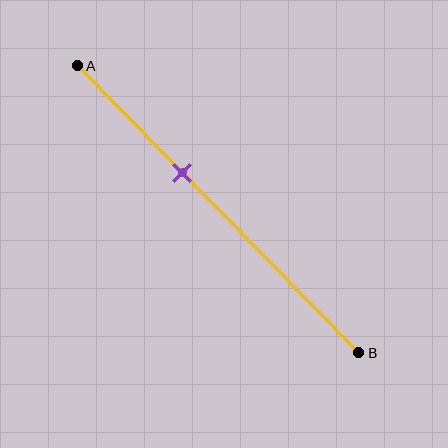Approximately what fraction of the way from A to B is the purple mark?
The purple mark is approximately 35% of the way from A to B.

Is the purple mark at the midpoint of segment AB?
No, the mark is at about 35% from A, not at the 50% midpoint.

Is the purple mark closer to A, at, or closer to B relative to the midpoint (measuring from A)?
The purple mark is closer to point A than the midpoint of segment AB.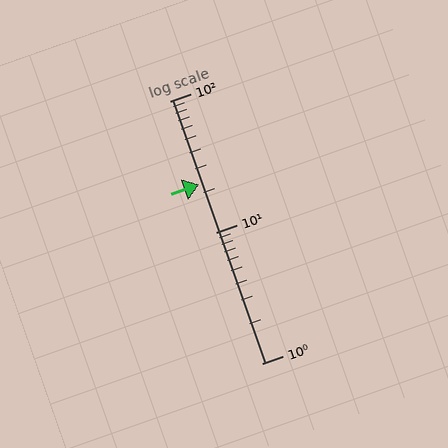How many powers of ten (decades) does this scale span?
The scale spans 2 decades, from 1 to 100.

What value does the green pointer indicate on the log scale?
The pointer indicates approximately 23.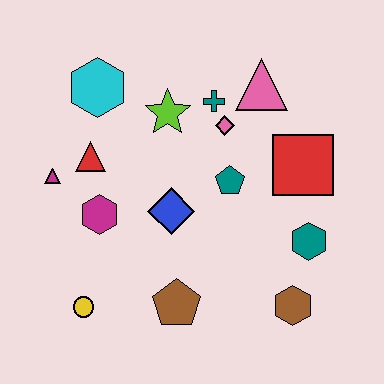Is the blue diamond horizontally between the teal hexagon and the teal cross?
No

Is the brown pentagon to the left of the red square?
Yes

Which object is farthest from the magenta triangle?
The brown hexagon is farthest from the magenta triangle.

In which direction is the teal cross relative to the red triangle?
The teal cross is to the right of the red triangle.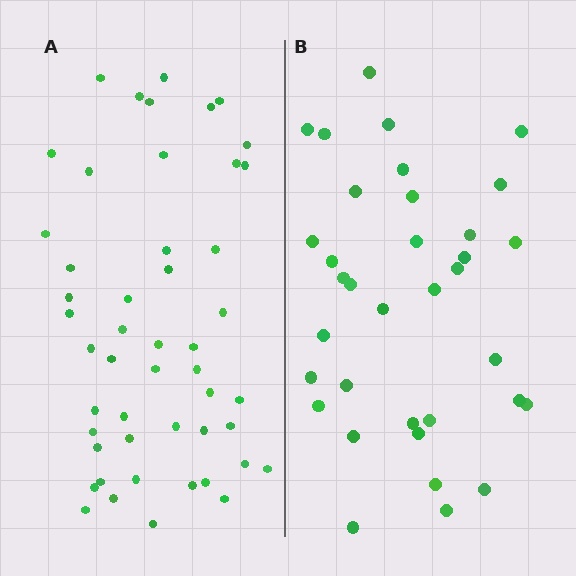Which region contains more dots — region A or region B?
Region A (the left region) has more dots.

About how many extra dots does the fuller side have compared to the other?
Region A has approximately 15 more dots than region B.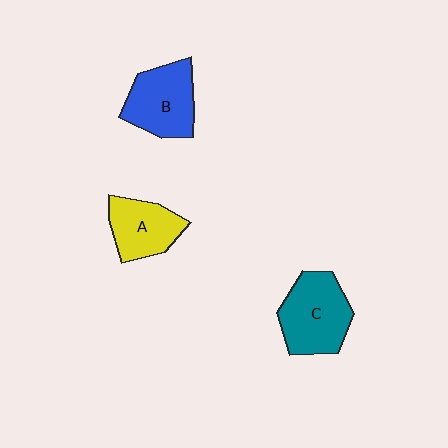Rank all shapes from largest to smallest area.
From largest to smallest: C (teal), B (blue), A (yellow).